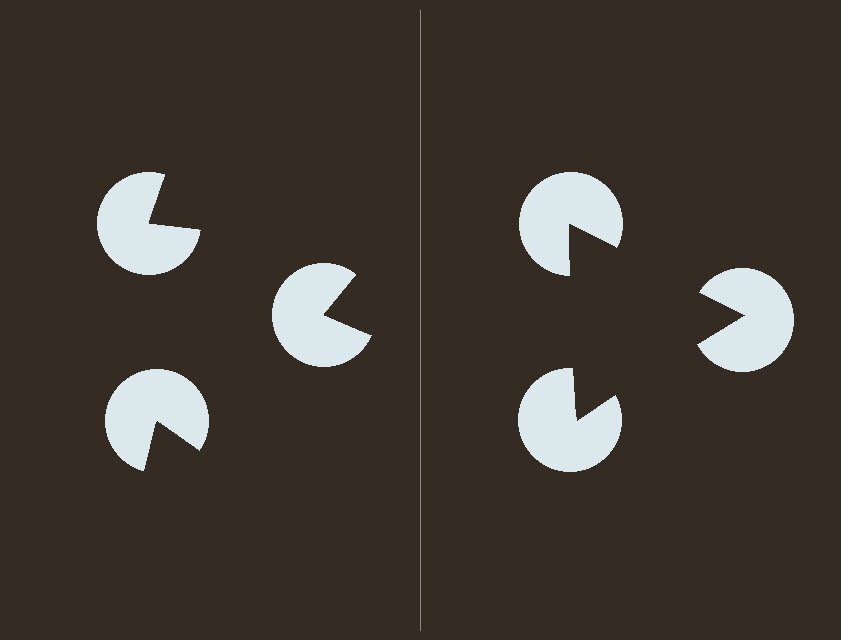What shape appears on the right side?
An illusory triangle.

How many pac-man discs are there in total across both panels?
6 — 3 on each side.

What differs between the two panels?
The pac-man discs are positioned identically on both sides; only the wedge orientations differ. On the right they align to a triangle; on the left they are misaligned.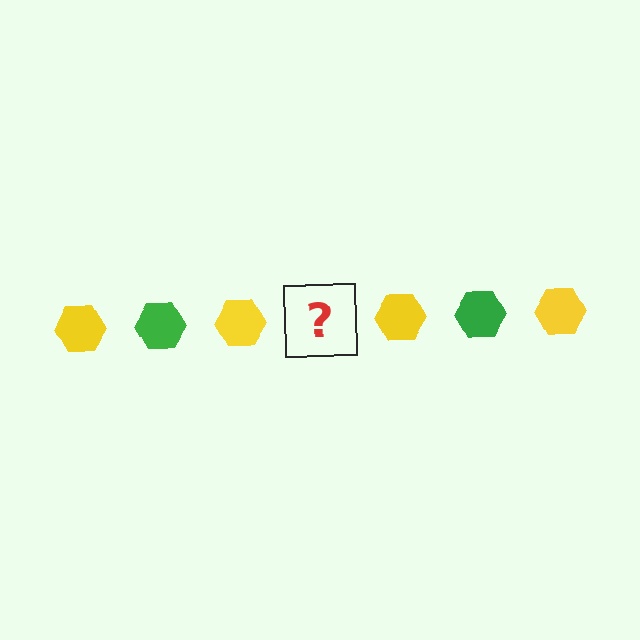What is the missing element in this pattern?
The missing element is a green hexagon.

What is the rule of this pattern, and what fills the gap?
The rule is that the pattern cycles through yellow, green hexagons. The gap should be filled with a green hexagon.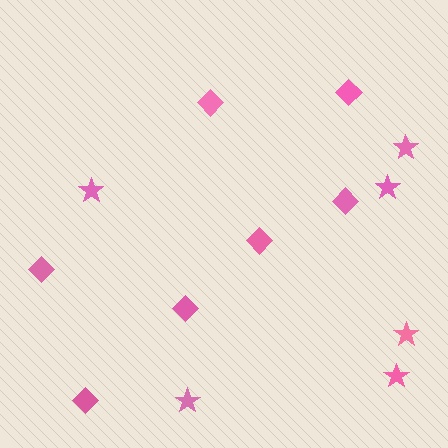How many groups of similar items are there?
There are 2 groups: one group of diamonds (7) and one group of stars (6).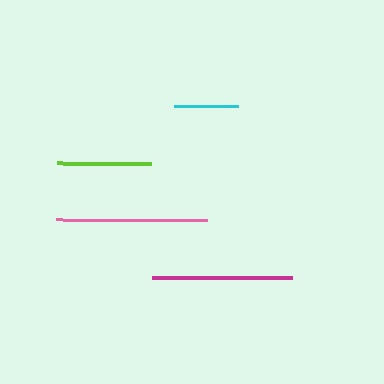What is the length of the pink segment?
The pink segment is approximately 151 pixels long.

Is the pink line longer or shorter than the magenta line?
The pink line is longer than the magenta line.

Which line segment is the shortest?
The cyan line is the shortest at approximately 64 pixels.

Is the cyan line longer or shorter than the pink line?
The pink line is longer than the cyan line.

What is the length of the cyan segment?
The cyan segment is approximately 64 pixels long.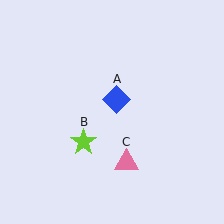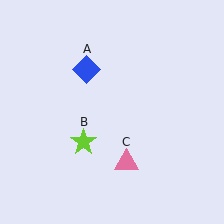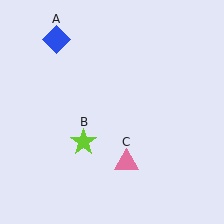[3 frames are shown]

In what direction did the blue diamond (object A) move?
The blue diamond (object A) moved up and to the left.